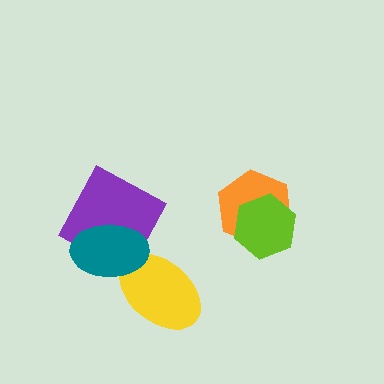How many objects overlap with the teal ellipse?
2 objects overlap with the teal ellipse.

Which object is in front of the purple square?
The teal ellipse is in front of the purple square.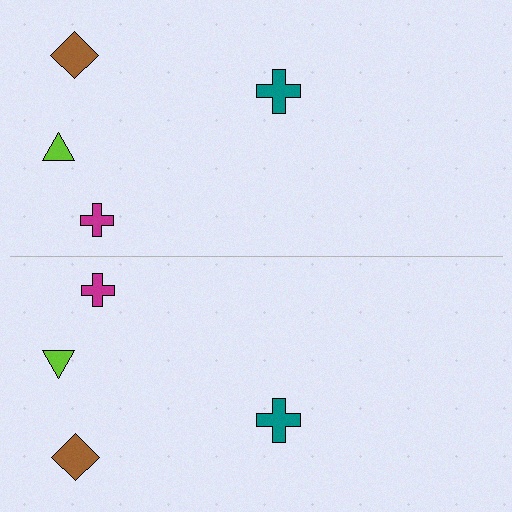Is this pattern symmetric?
Yes, this pattern has bilateral (reflection) symmetry.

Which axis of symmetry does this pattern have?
The pattern has a horizontal axis of symmetry running through the center of the image.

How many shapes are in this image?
There are 8 shapes in this image.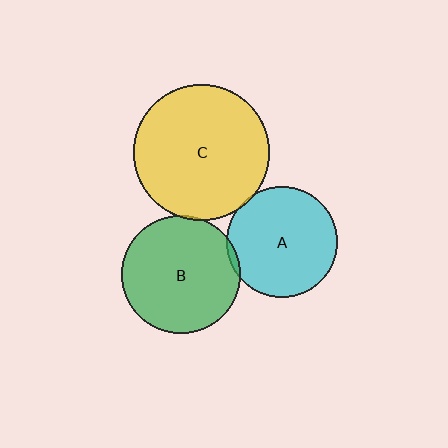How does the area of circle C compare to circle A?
Approximately 1.5 times.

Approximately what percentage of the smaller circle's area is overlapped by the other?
Approximately 5%.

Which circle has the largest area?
Circle C (yellow).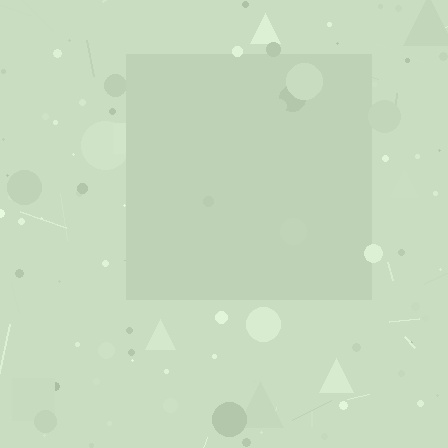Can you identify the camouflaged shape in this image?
The camouflaged shape is a square.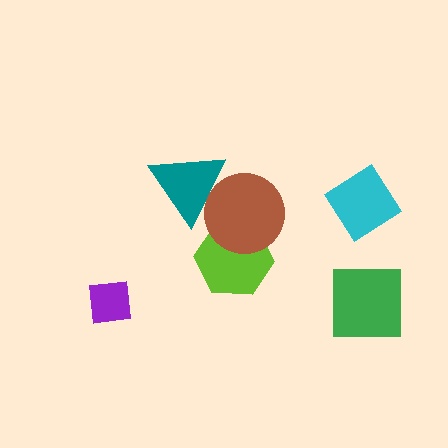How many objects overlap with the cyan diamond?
0 objects overlap with the cyan diamond.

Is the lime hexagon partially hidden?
Yes, it is partially covered by another shape.